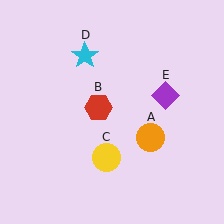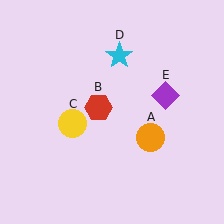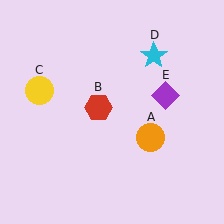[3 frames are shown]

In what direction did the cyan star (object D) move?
The cyan star (object D) moved right.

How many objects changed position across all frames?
2 objects changed position: yellow circle (object C), cyan star (object D).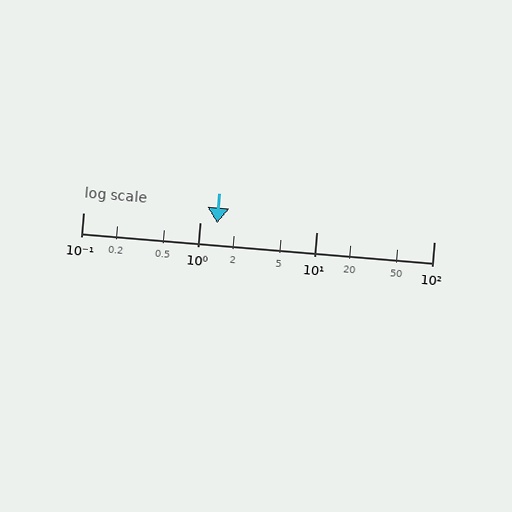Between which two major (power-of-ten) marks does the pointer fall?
The pointer is between 1 and 10.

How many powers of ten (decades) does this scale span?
The scale spans 3 decades, from 0.1 to 100.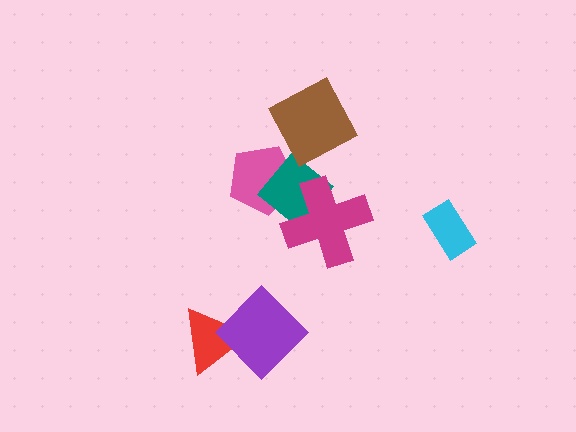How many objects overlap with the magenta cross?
1 object overlaps with the magenta cross.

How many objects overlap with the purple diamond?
1 object overlaps with the purple diamond.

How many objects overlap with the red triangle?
1 object overlaps with the red triangle.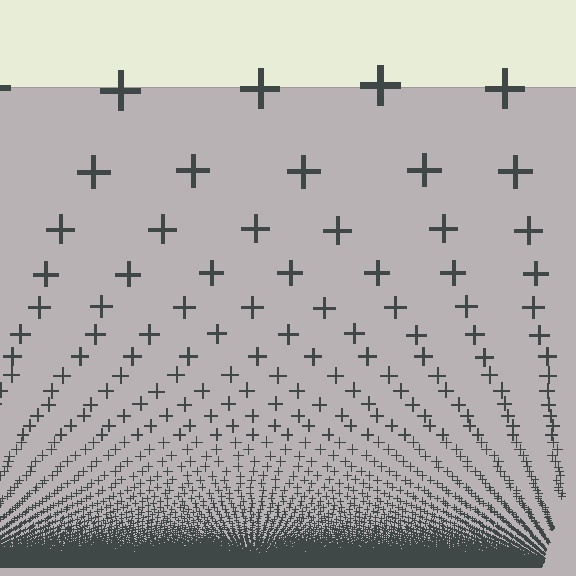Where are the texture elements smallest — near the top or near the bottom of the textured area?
Near the bottom.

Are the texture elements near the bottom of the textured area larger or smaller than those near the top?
Smaller. The gradient is inverted — elements near the bottom are smaller and denser.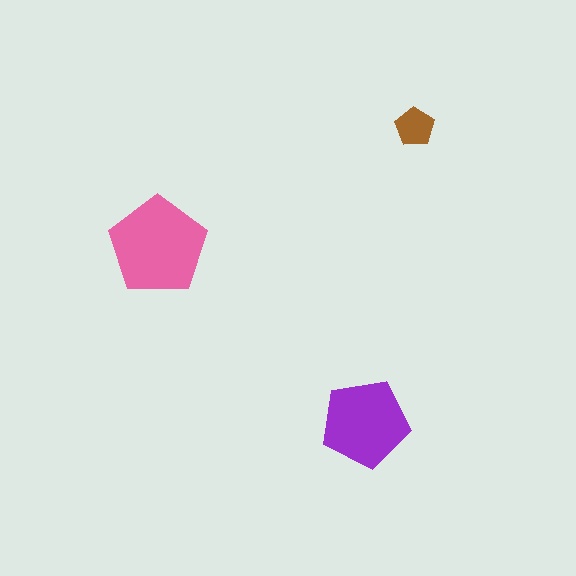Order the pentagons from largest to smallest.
the pink one, the purple one, the brown one.